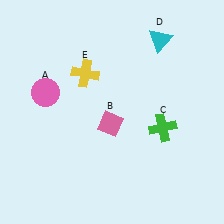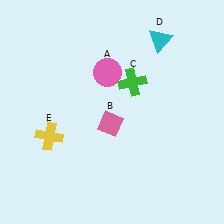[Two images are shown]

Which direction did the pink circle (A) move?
The pink circle (A) moved right.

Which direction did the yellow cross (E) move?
The yellow cross (E) moved down.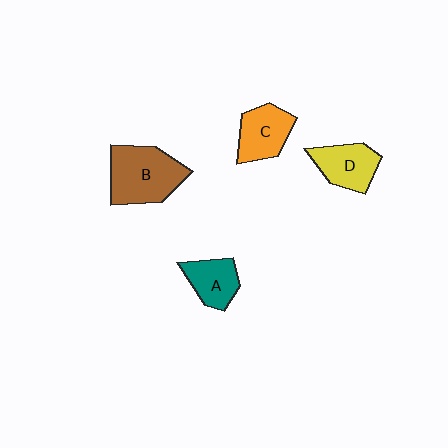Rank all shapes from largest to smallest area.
From largest to smallest: B (brown), D (yellow), C (orange), A (teal).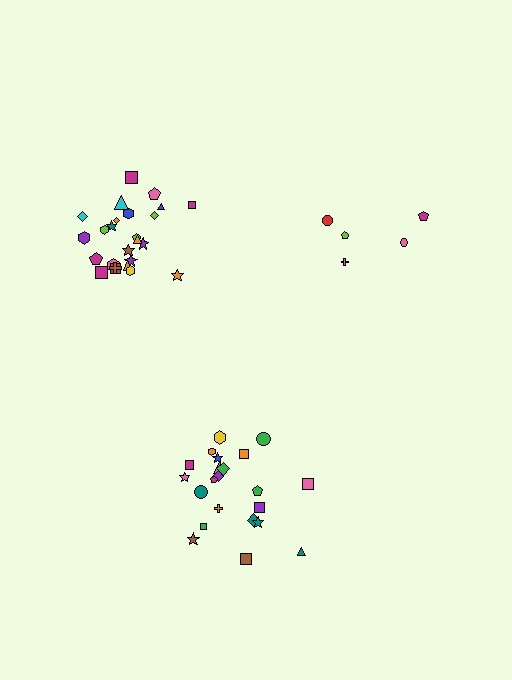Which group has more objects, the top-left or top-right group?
The top-left group.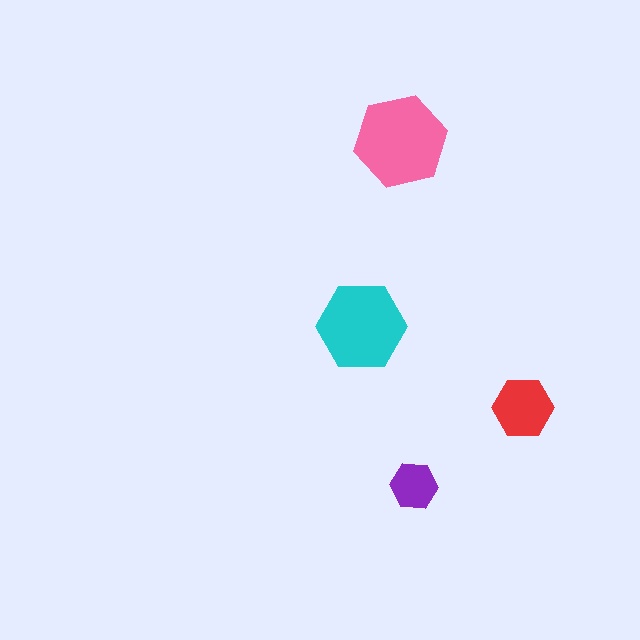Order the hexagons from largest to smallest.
the pink one, the cyan one, the red one, the purple one.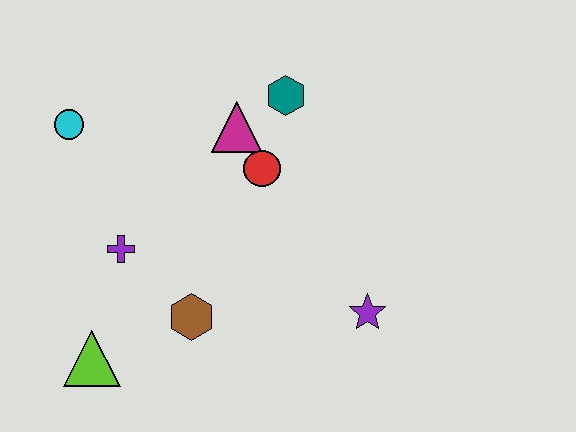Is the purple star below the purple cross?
Yes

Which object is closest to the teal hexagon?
The magenta triangle is closest to the teal hexagon.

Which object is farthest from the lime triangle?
The teal hexagon is farthest from the lime triangle.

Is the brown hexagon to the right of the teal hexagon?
No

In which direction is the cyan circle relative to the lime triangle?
The cyan circle is above the lime triangle.